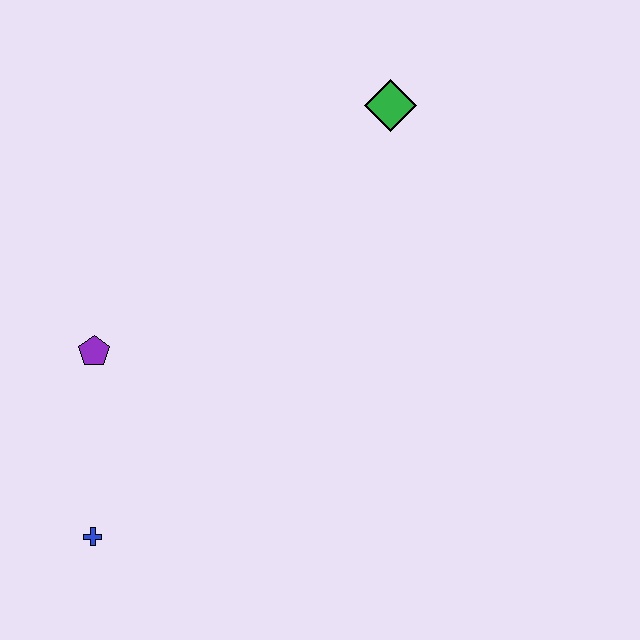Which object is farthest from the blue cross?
The green diamond is farthest from the blue cross.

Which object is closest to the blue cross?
The purple pentagon is closest to the blue cross.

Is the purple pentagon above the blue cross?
Yes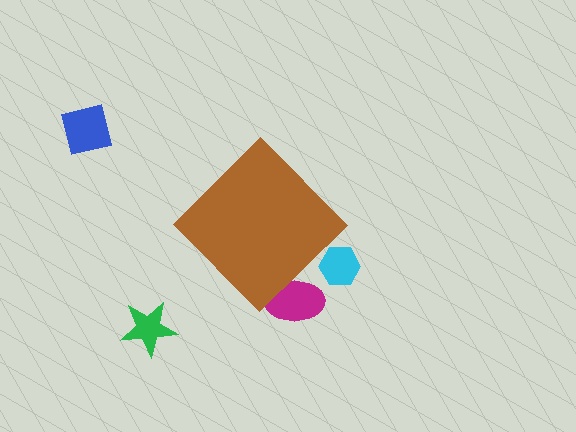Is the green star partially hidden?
No, the green star is fully visible.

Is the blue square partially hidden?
No, the blue square is fully visible.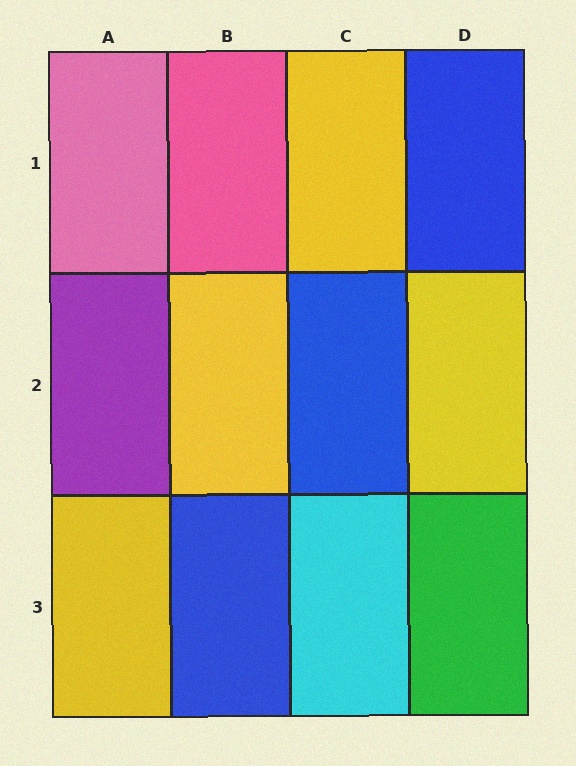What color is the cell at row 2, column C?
Blue.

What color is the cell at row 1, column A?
Pink.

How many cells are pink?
2 cells are pink.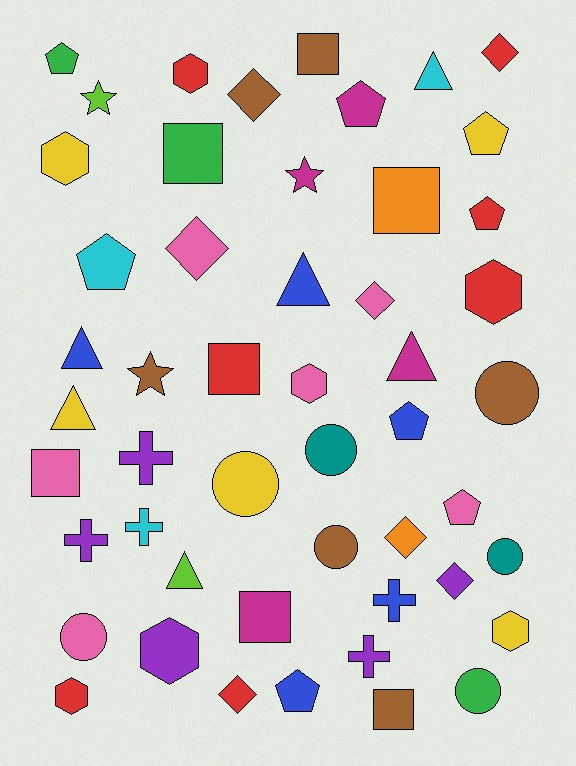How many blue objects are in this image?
There are 5 blue objects.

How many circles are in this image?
There are 7 circles.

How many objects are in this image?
There are 50 objects.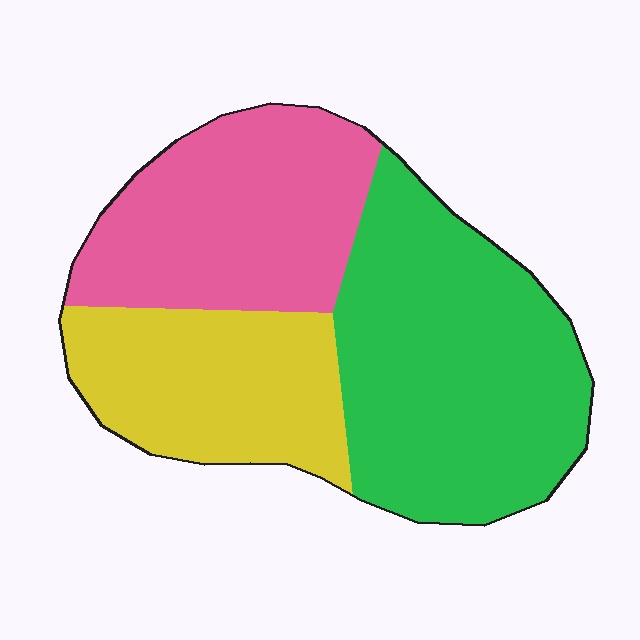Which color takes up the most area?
Green, at roughly 45%.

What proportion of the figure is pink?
Pink takes up about one third (1/3) of the figure.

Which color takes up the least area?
Yellow, at roughly 25%.